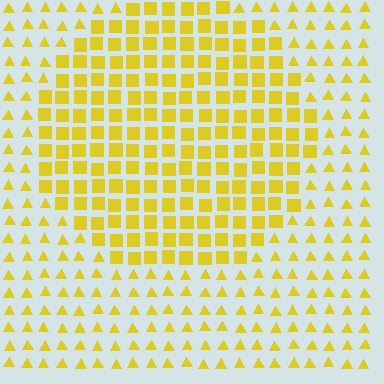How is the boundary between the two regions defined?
The boundary is defined by a change in element shape: squares inside vs. triangles outside. All elements share the same color and spacing.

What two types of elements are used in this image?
The image uses squares inside the circle region and triangles outside it.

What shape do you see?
I see a circle.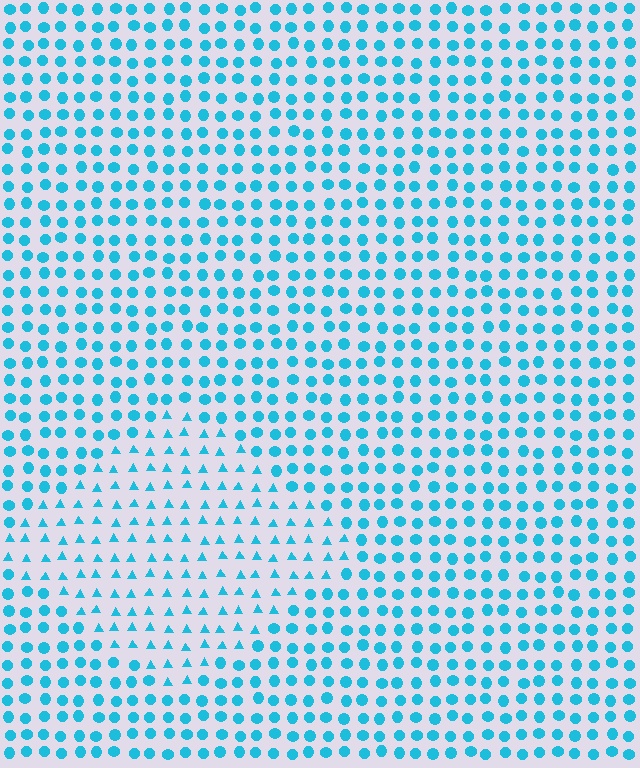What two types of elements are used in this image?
The image uses triangles inside the diamond region and circles outside it.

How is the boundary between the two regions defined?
The boundary is defined by a change in element shape: triangles inside vs. circles outside. All elements share the same color and spacing.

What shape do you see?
I see a diamond.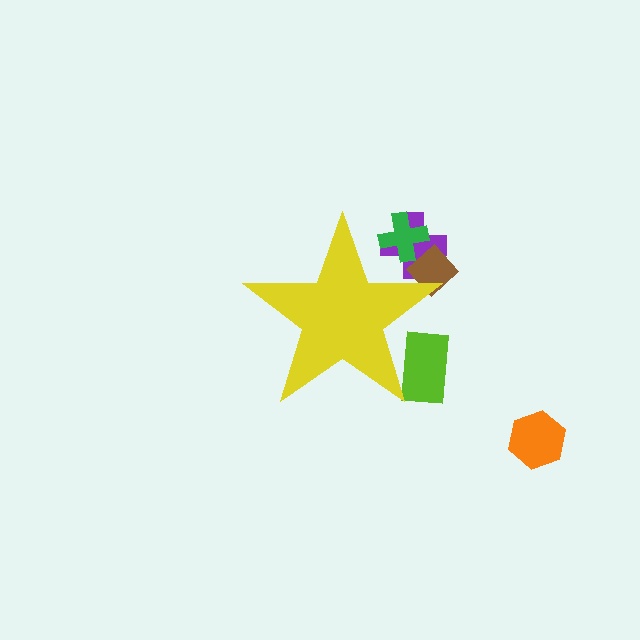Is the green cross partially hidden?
Yes, the green cross is partially hidden behind the yellow star.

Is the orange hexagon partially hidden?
No, the orange hexagon is fully visible.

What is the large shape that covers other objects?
A yellow star.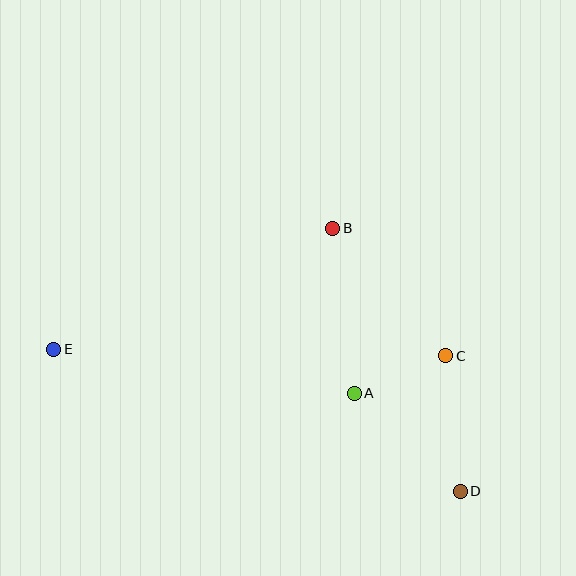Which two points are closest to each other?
Points A and C are closest to each other.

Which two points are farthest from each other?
Points D and E are farthest from each other.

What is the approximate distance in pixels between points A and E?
The distance between A and E is approximately 304 pixels.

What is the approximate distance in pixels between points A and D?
The distance between A and D is approximately 145 pixels.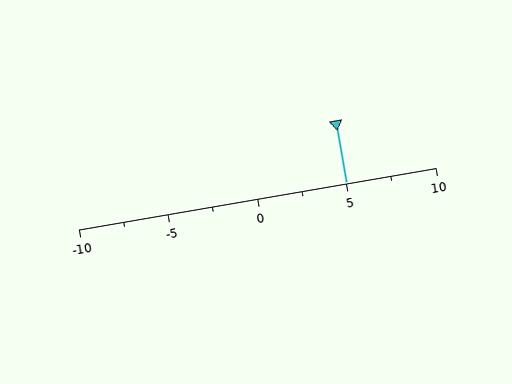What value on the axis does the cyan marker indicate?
The marker indicates approximately 5.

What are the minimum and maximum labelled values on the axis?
The axis runs from -10 to 10.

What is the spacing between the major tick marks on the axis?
The major ticks are spaced 5 apart.